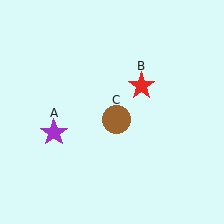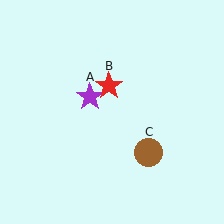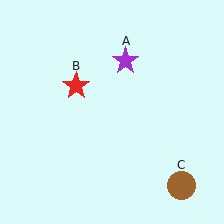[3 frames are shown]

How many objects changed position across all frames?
3 objects changed position: purple star (object A), red star (object B), brown circle (object C).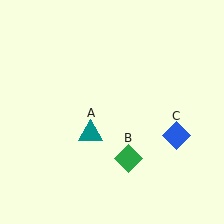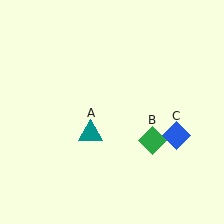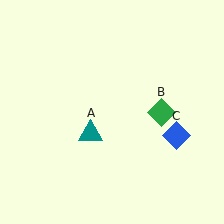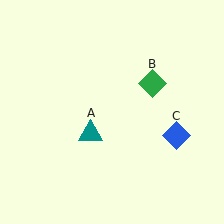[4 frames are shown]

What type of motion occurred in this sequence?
The green diamond (object B) rotated counterclockwise around the center of the scene.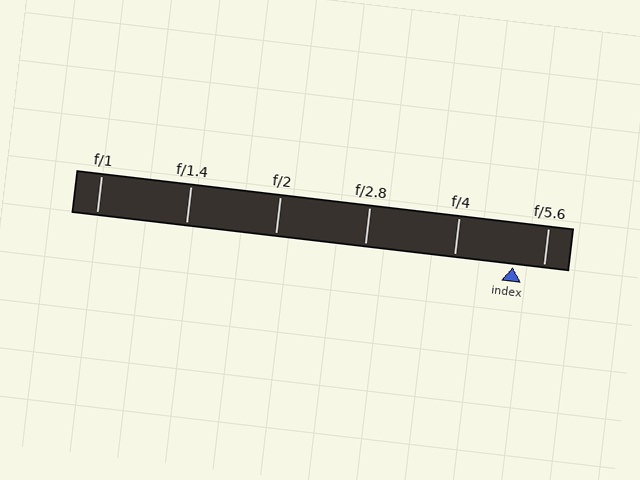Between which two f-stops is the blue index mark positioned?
The index mark is between f/4 and f/5.6.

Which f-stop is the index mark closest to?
The index mark is closest to f/5.6.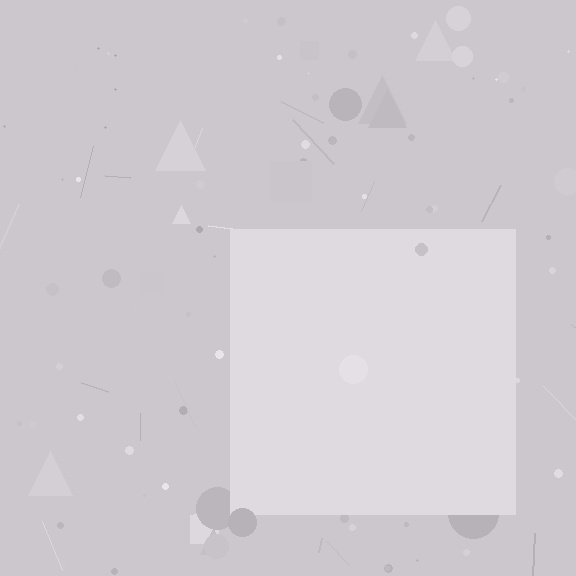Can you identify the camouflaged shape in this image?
The camouflaged shape is a square.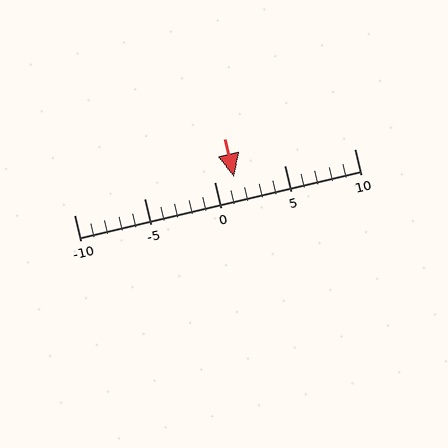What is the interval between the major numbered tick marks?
The major tick marks are spaced 5 units apart.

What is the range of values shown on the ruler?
The ruler shows values from -10 to 10.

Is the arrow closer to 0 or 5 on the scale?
The arrow is closer to 0.